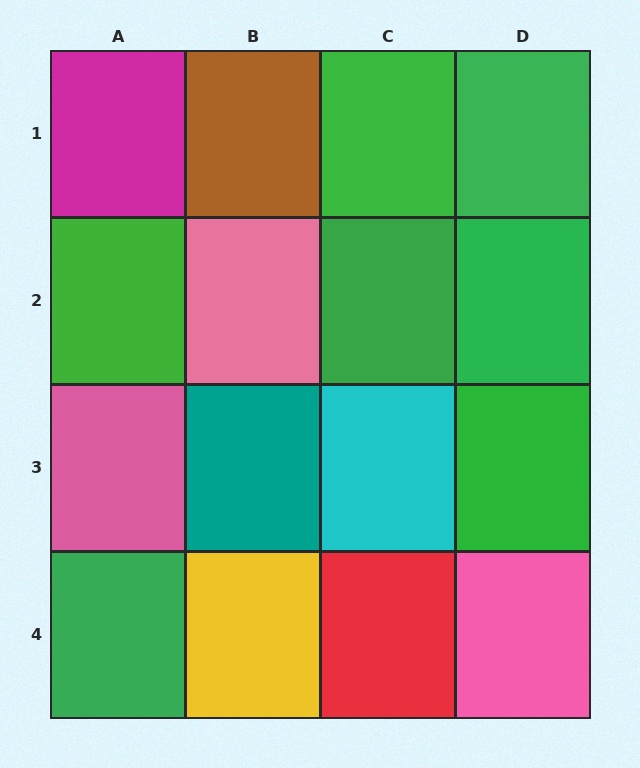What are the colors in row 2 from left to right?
Green, pink, green, green.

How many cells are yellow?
1 cell is yellow.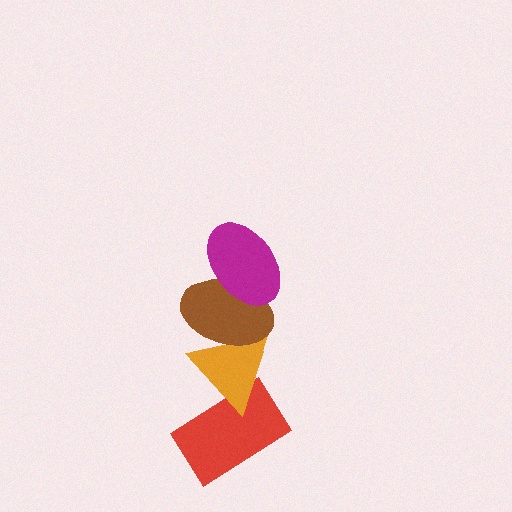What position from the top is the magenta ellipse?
The magenta ellipse is 1st from the top.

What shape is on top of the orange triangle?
The brown ellipse is on top of the orange triangle.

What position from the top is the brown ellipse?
The brown ellipse is 2nd from the top.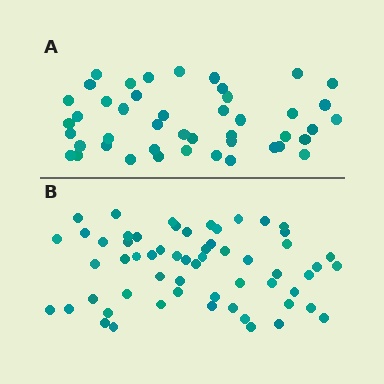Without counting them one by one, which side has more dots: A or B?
Region B (the bottom region) has more dots.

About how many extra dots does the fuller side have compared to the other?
Region B has approximately 15 more dots than region A.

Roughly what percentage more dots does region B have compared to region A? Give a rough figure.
About 30% more.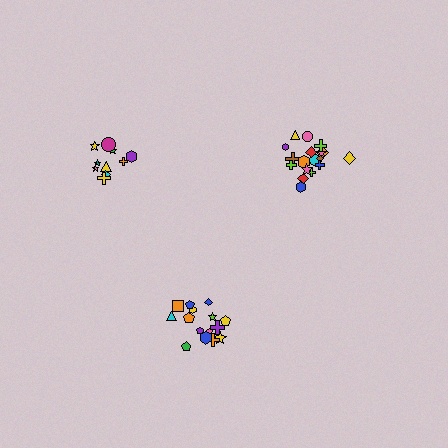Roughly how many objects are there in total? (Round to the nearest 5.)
Roughly 45 objects in total.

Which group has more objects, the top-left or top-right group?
The top-right group.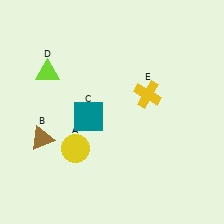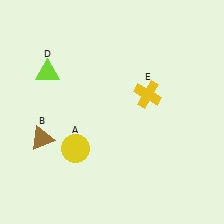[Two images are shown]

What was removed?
The teal square (C) was removed in Image 2.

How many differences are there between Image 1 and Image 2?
There is 1 difference between the two images.